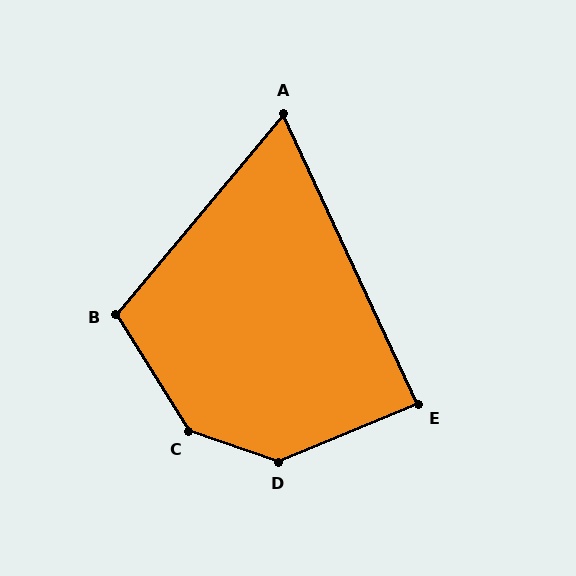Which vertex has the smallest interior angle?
A, at approximately 65 degrees.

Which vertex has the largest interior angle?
C, at approximately 141 degrees.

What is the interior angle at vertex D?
Approximately 138 degrees (obtuse).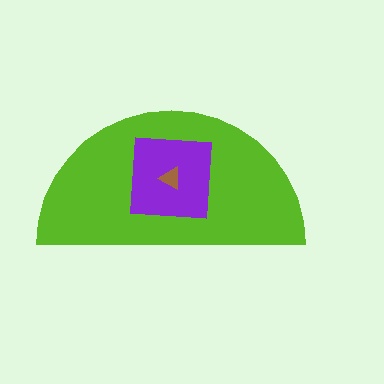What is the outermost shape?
The lime semicircle.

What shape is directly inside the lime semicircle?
The purple square.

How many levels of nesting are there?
3.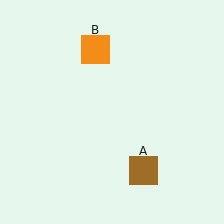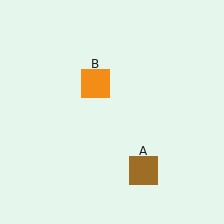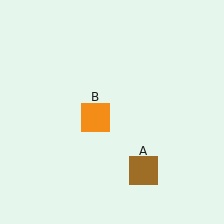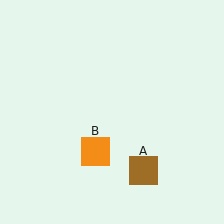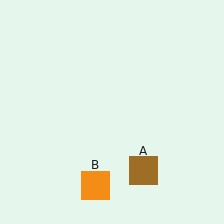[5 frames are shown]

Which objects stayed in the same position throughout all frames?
Brown square (object A) remained stationary.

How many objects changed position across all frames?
1 object changed position: orange square (object B).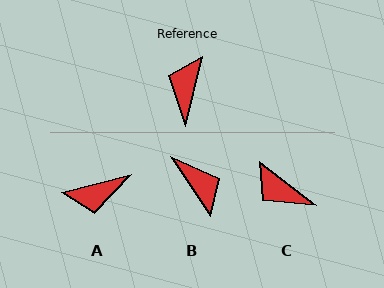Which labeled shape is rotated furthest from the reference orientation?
B, about 133 degrees away.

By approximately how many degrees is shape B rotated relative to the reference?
Approximately 133 degrees clockwise.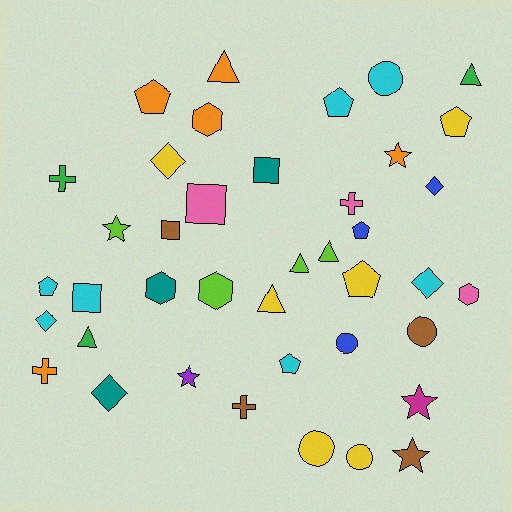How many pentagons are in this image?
There are 7 pentagons.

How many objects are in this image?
There are 40 objects.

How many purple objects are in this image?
There is 1 purple object.